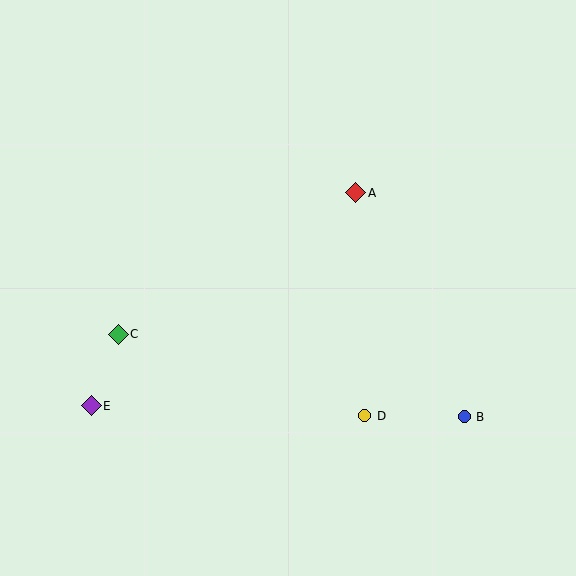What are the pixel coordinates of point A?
Point A is at (356, 193).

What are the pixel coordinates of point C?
Point C is at (118, 334).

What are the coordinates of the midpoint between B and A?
The midpoint between B and A is at (410, 305).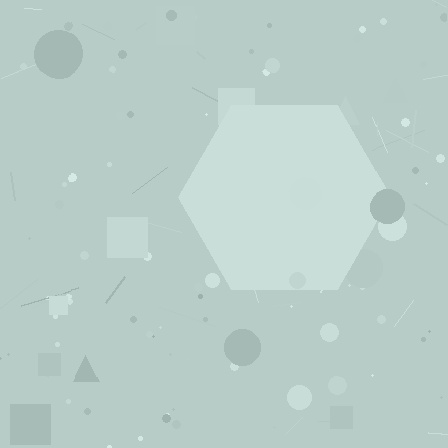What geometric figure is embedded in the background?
A hexagon is embedded in the background.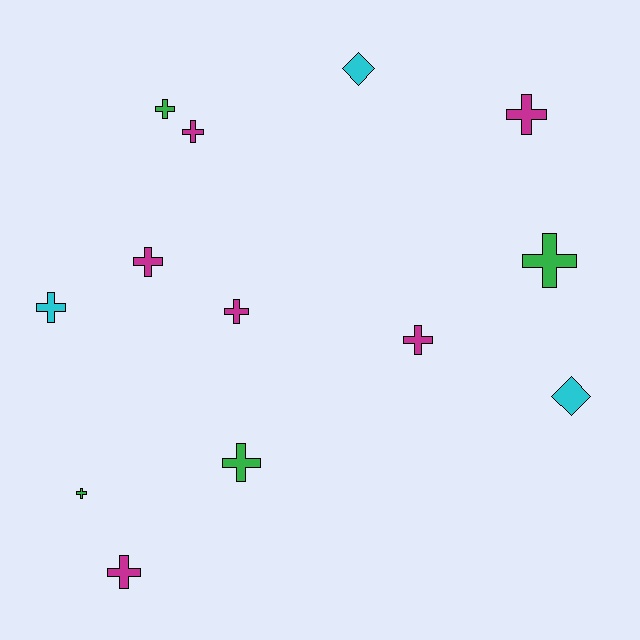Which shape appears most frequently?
Cross, with 11 objects.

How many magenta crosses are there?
There are 6 magenta crosses.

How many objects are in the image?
There are 13 objects.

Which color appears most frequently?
Magenta, with 6 objects.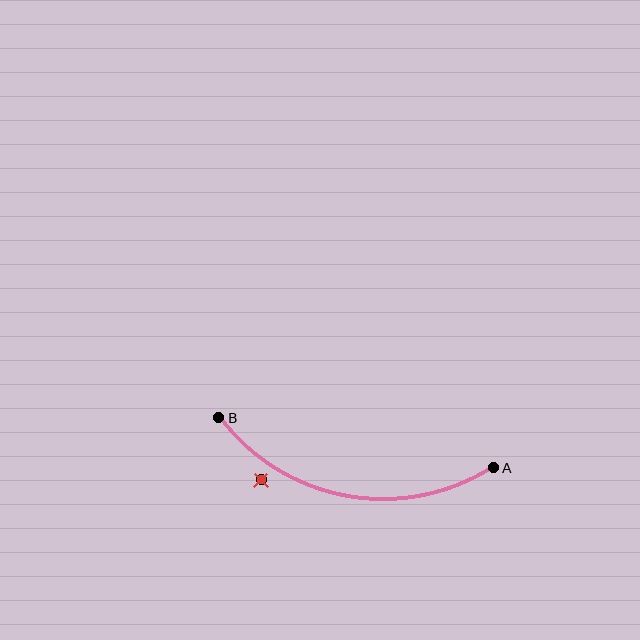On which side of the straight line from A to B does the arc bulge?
The arc bulges below the straight line connecting A and B.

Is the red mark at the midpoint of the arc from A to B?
No — the red mark does not lie on the arc at all. It sits slightly outside the curve.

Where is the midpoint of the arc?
The arc midpoint is the point on the curve farthest from the straight line joining A and B. It sits below that line.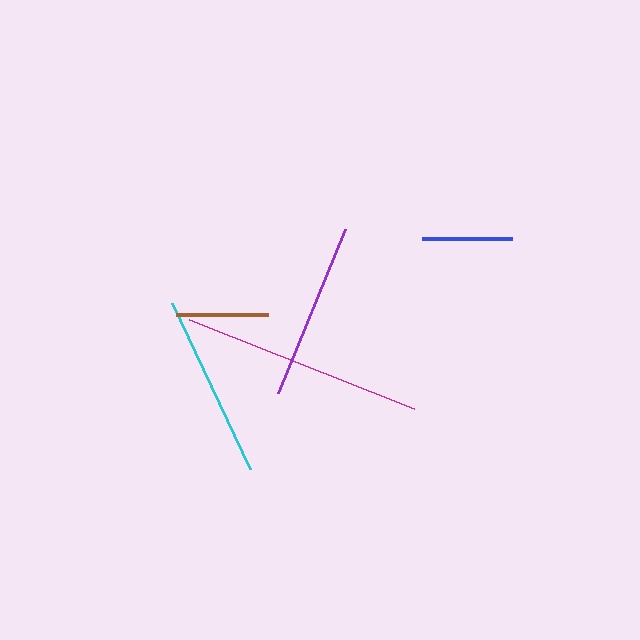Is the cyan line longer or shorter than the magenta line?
The magenta line is longer than the cyan line.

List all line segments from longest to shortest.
From longest to shortest: magenta, cyan, purple, brown, blue.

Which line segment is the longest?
The magenta line is the longest at approximately 241 pixels.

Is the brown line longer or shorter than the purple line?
The purple line is longer than the brown line.